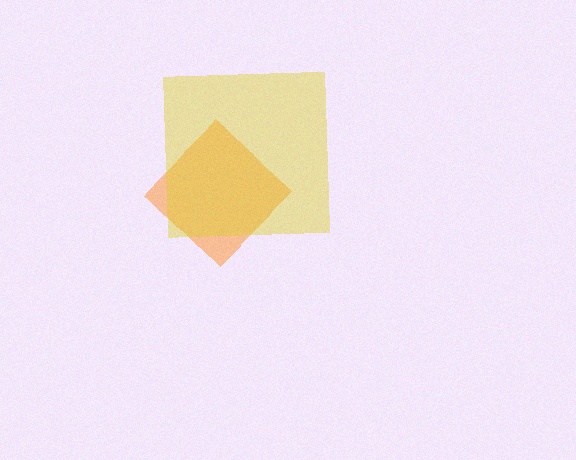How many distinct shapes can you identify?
There are 2 distinct shapes: an orange diamond, a yellow square.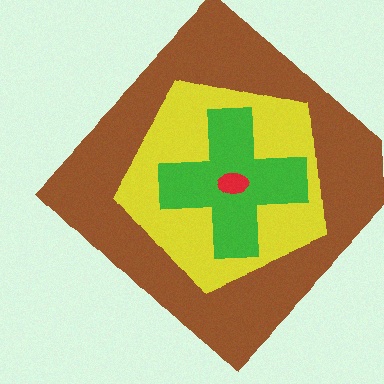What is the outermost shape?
The brown diamond.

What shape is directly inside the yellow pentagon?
The green cross.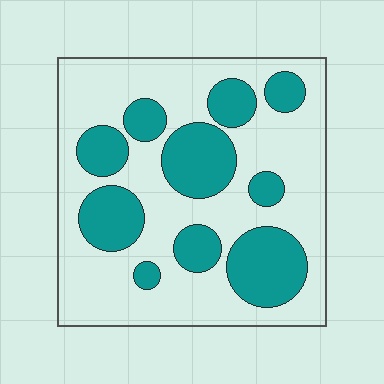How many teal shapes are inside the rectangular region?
10.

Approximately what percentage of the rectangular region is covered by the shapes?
Approximately 35%.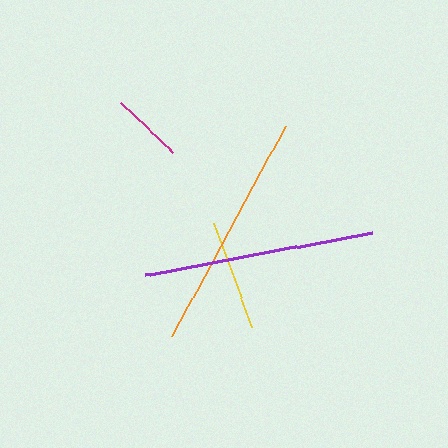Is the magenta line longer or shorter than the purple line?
The purple line is longer than the magenta line.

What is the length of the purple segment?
The purple segment is approximately 231 pixels long.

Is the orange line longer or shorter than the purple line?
The orange line is longer than the purple line.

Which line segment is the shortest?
The magenta line is the shortest at approximately 73 pixels.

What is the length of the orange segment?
The orange segment is approximately 238 pixels long.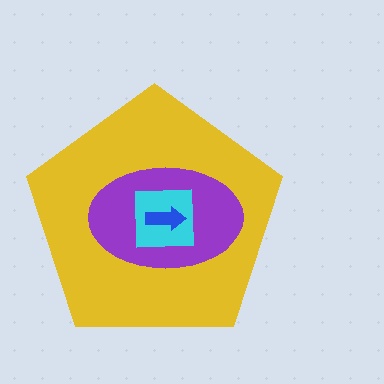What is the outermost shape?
The yellow pentagon.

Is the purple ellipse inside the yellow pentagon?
Yes.